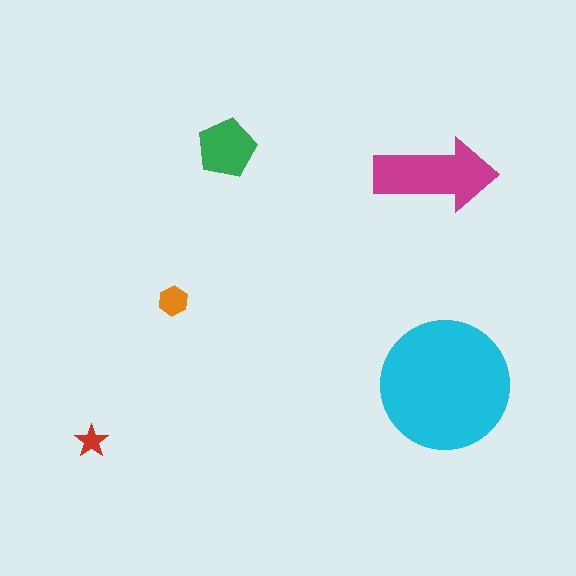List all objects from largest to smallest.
The cyan circle, the magenta arrow, the green pentagon, the orange hexagon, the red star.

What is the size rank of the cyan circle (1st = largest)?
1st.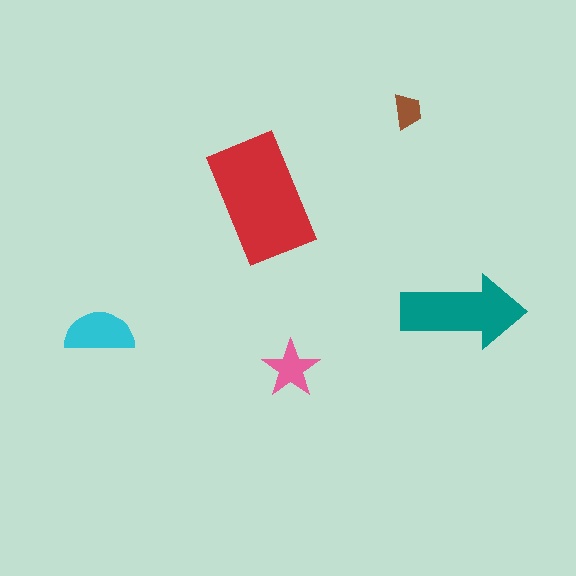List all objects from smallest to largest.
The brown trapezoid, the pink star, the cyan semicircle, the teal arrow, the red rectangle.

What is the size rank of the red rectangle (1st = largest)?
1st.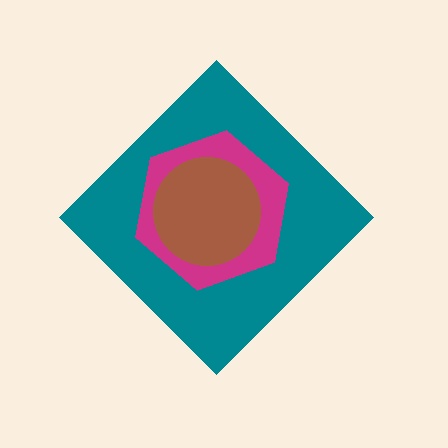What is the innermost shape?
The brown circle.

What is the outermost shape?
The teal diamond.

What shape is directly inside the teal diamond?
The magenta hexagon.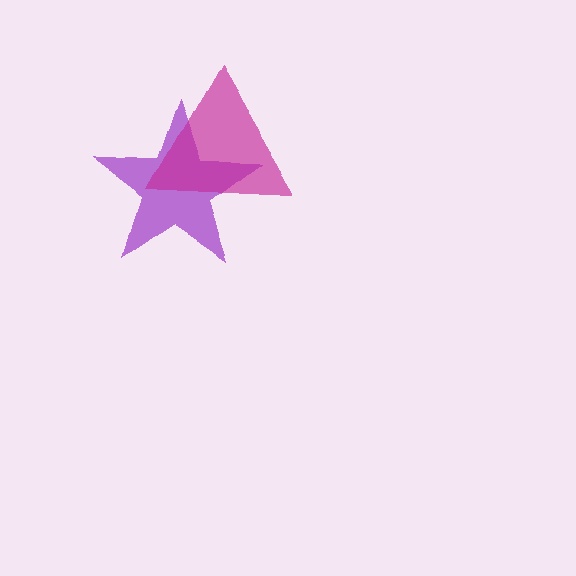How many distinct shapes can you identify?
There are 2 distinct shapes: a purple star, a magenta triangle.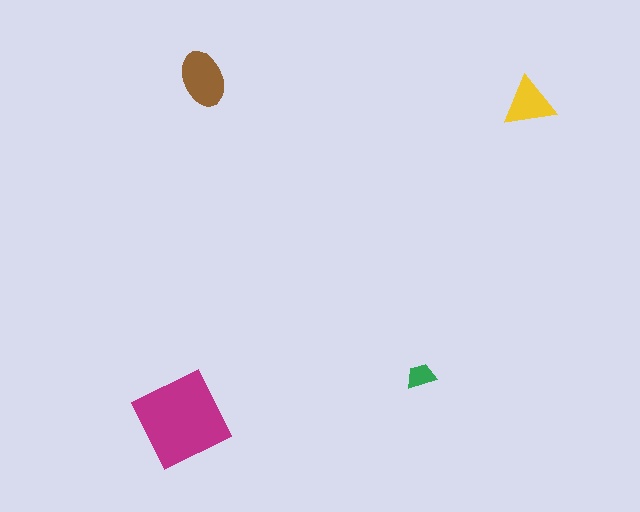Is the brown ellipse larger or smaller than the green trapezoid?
Larger.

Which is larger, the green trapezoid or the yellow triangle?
The yellow triangle.